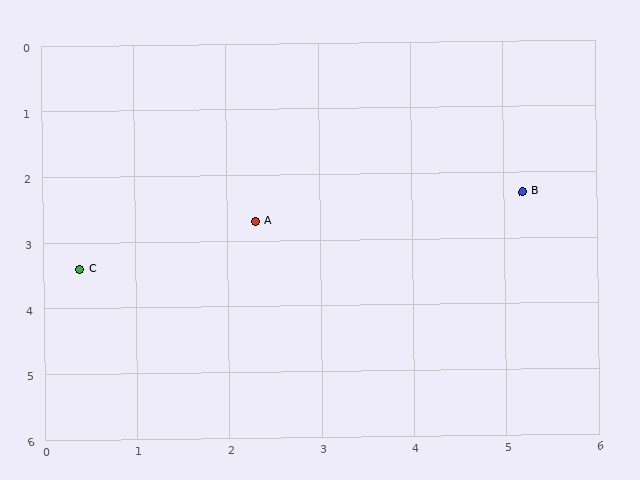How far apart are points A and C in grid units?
Points A and C are about 2.0 grid units apart.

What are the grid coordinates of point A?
Point A is at approximately (2.3, 2.7).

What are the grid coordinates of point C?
Point C is at approximately (0.4, 3.4).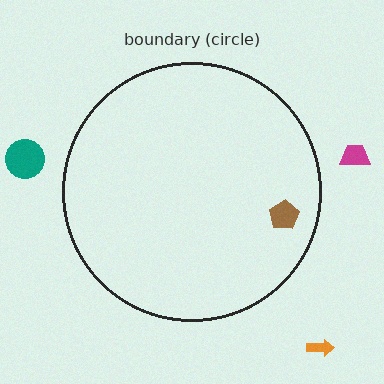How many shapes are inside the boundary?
1 inside, 3 outside.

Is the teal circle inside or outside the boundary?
Outside.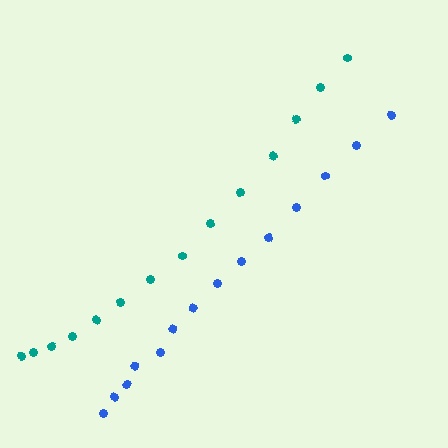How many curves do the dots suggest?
There are 2 distinct paths.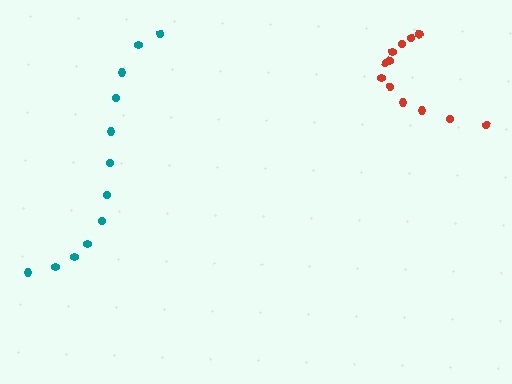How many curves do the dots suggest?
There are 2 distinct paths.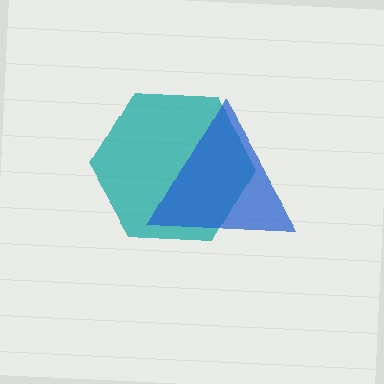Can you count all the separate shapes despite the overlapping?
Yes, there are 2 separate shapes.